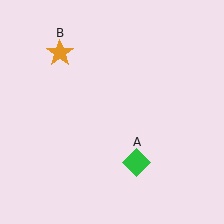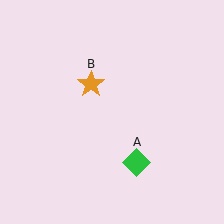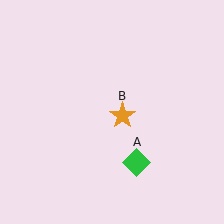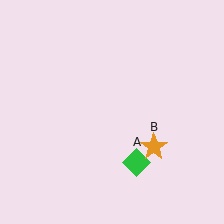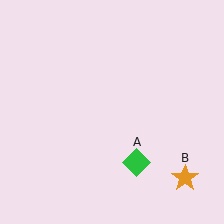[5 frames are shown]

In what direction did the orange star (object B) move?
The orange star (object B) moved down and to the right.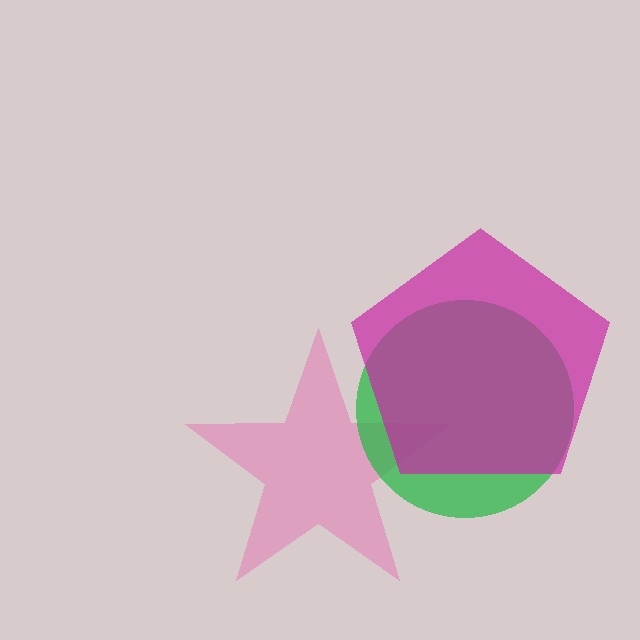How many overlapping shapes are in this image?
There are 3 overlapping shapes in the image.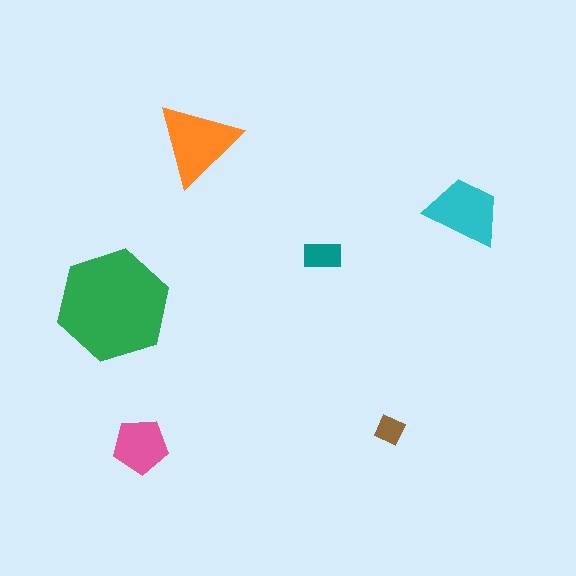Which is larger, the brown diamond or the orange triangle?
The orange triangle.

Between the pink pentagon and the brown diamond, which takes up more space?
The pink pentagon.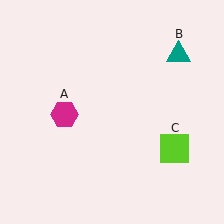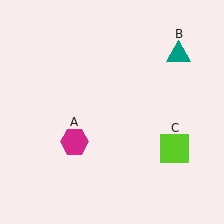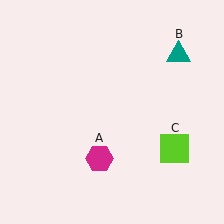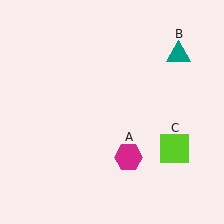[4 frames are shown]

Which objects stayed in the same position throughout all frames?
Teal triangle (object B) and lime square (object C) remained stationary.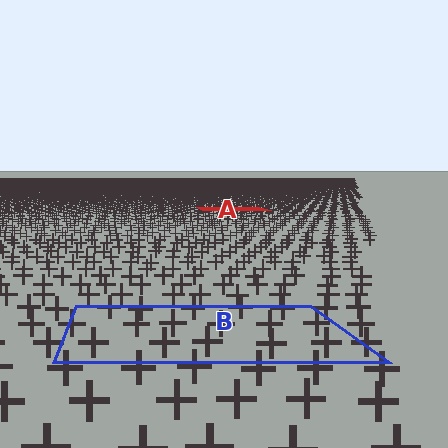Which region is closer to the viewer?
Region B is closer. The texture elements there are larger and more spread out.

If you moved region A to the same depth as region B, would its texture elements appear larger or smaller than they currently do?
They would appear larger. At a closer depth, the same texture elements are projected at a bigger on-screen size.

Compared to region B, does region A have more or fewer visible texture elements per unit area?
Region A has more texture elements per unit area — they are packed more densely because it is farther away.